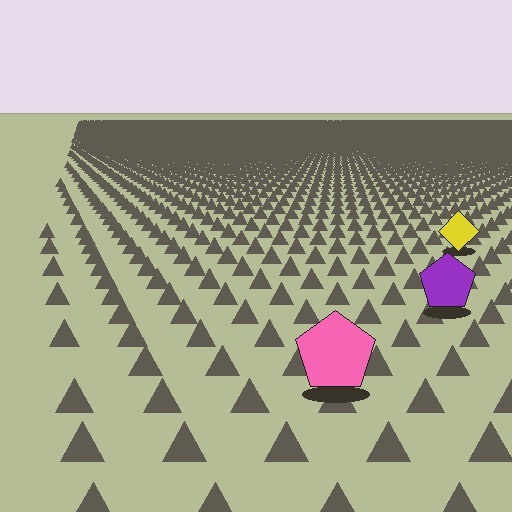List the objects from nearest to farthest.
From nearest to farthest: the pink pentagon, the purple pentagon, the yellow diamond.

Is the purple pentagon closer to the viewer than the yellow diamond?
Yes. The purple pentagon is closer — you can tell from the texture gradient: the ground texture is coarser near it.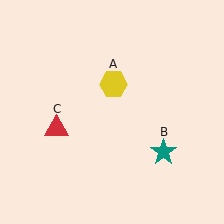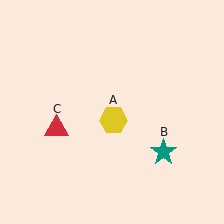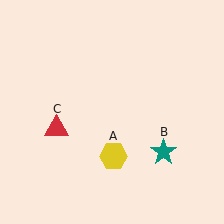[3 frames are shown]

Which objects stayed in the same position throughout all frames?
Teal star (object B) and red triangle (object C) remained stationary.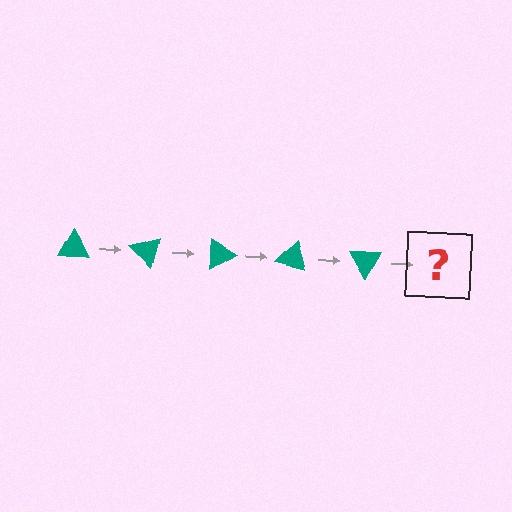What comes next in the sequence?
The next element should be a teal triangle rotated 225 degrees.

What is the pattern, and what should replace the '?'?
The pattern is that the triangle rotates 45 degrees each step. The '?' should be a teal triangle rotated 225 degrees.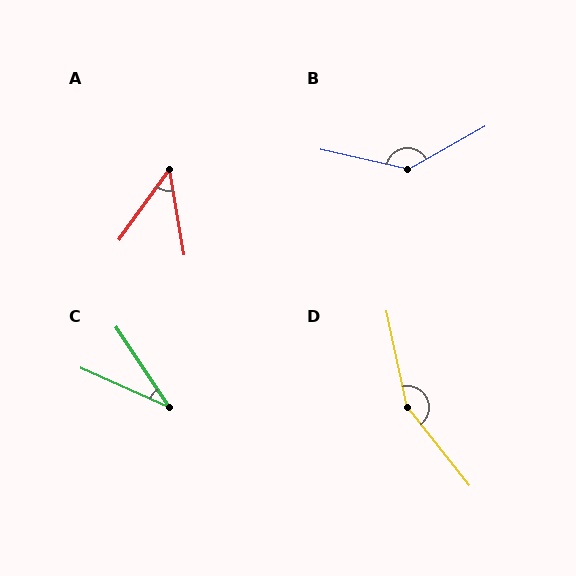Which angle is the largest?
D, at approximately 154 degrees.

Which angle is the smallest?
C, at approximately 32 degrees.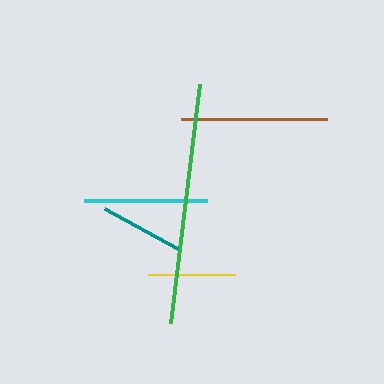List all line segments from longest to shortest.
From longest to shortest: green, brown, cyan, yellow, teal.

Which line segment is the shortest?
The teal line is the shortest at approximately 84 pixels.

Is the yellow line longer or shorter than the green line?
The green line is longer than the yellow line.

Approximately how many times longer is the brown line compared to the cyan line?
The brown line is approximately 1.2 times the length of the cyan line.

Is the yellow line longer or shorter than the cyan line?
The cyan line is longer than the yellow line.